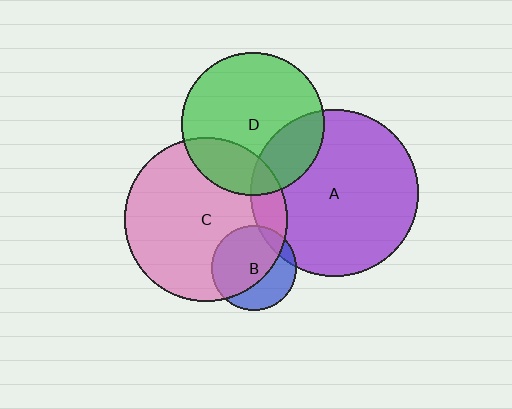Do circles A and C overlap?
Yes.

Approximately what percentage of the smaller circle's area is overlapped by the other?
Approximately 10%.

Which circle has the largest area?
Circle A (purple).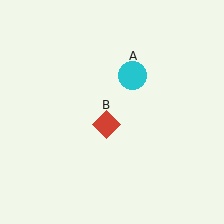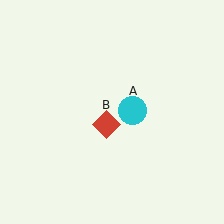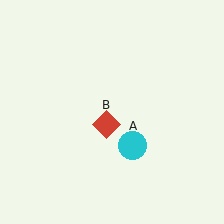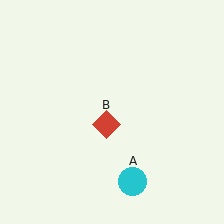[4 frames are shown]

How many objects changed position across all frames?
1 object changed position: cyan circle (object A).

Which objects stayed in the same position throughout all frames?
Red diamond (object B) remained stationary.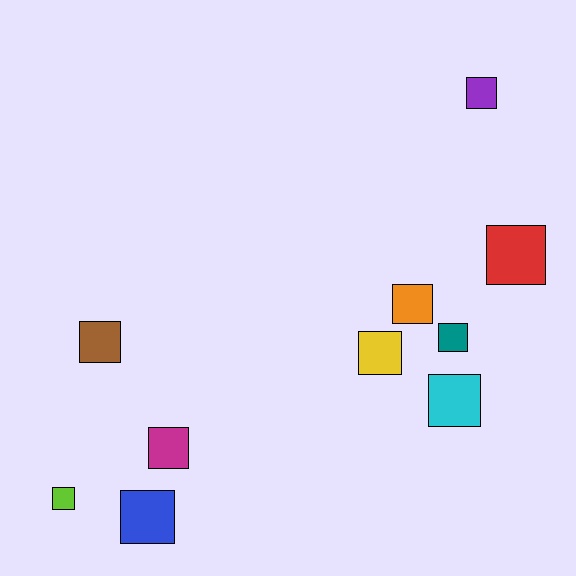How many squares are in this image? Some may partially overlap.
There are 10 squares.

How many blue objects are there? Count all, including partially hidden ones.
There is 1 blue object.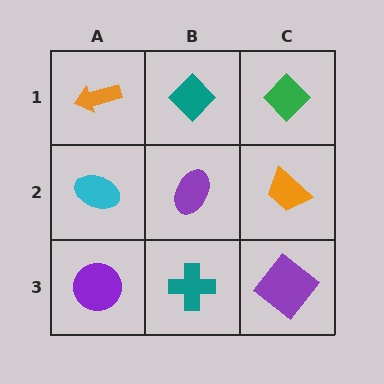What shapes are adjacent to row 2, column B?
A teal diamond (row 1, column B), a teal cross (row 3, column B), a cyan ellipse (row 2, column A), an orange trapezoid (row 2, column C).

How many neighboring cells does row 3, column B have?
3.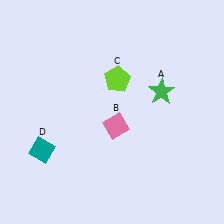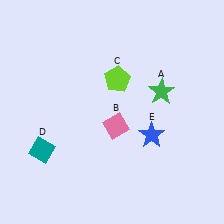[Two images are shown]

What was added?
A blue star (E) was added in Image 2.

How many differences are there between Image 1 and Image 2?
There is 1 difference between the two images.